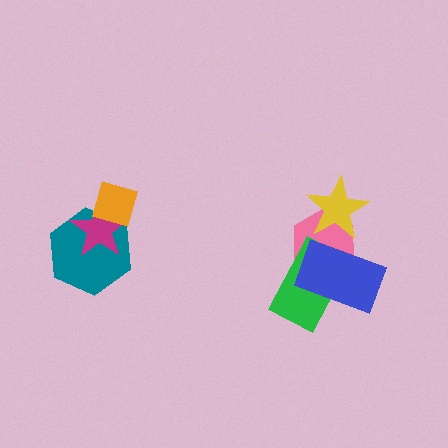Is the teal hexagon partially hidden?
Yes, it is partially covered by another shape.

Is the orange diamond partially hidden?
No, no other shape covers it.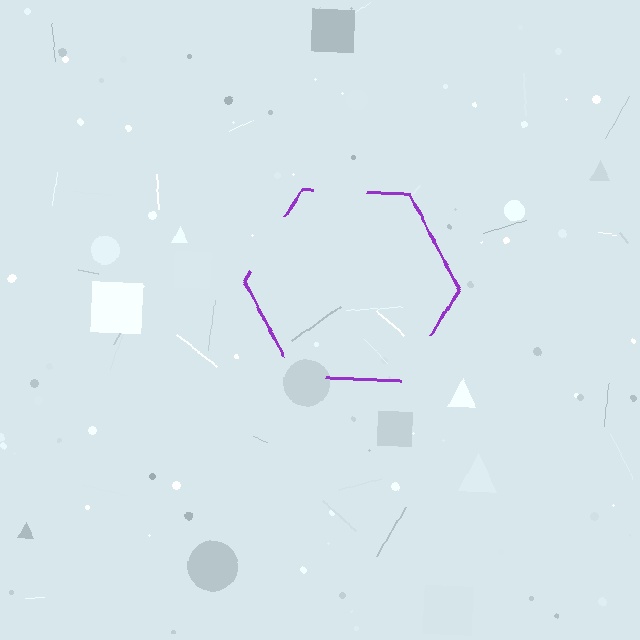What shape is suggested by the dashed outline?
The dashed outline suggests a hexagon.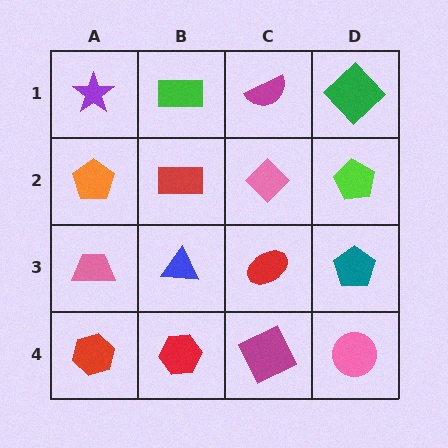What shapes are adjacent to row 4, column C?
A red ellipse (row 3, column C), a red hexagon (row 4, column B), a pink circle (row 4, column D).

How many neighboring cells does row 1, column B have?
3.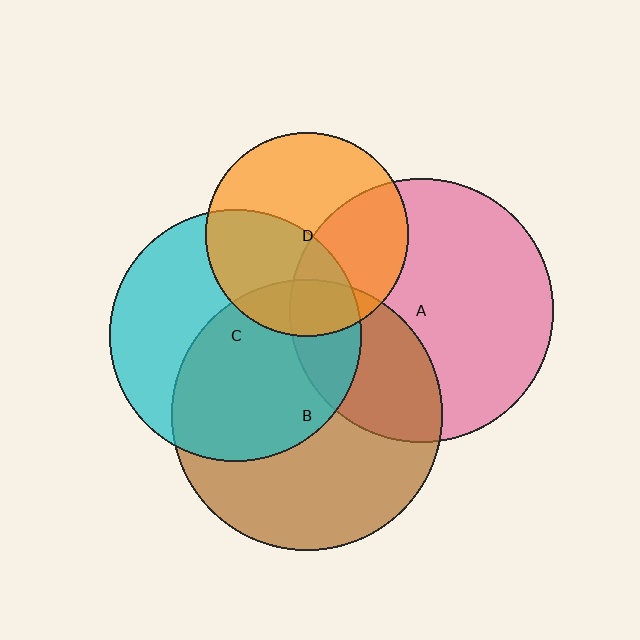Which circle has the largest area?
Circle B (brown).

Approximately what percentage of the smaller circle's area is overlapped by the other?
Approximately 15%.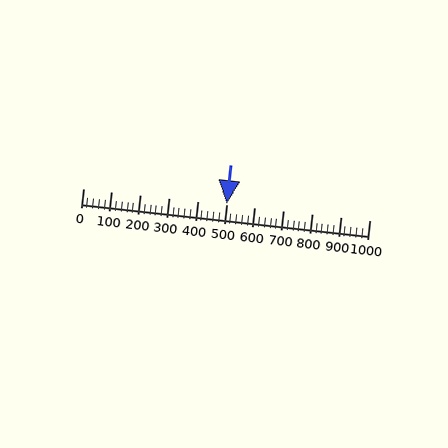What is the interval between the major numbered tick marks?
The major tick marks are spaced 100 units apart.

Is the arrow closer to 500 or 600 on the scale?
The arrow is closer to 500.